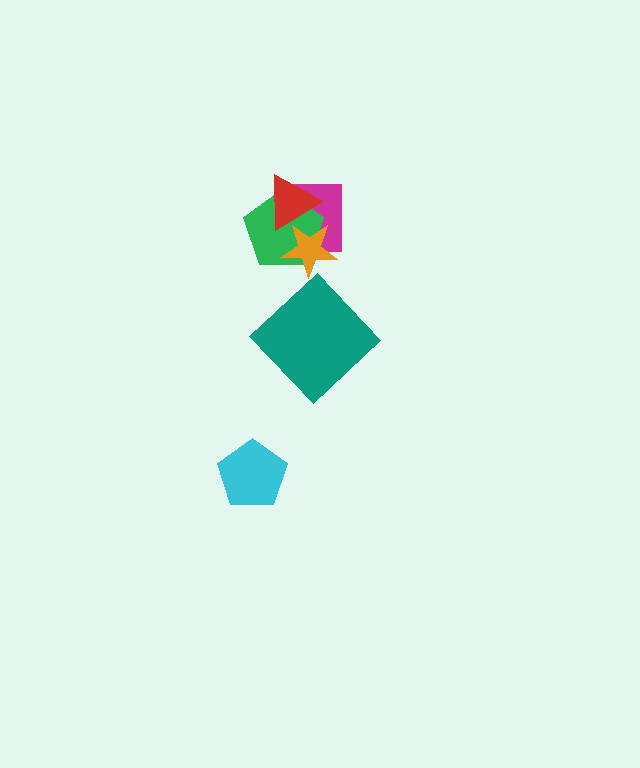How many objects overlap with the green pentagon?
3 objects overlap with the green pentagon.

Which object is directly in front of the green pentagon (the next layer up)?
The red triangle is directly in front of the green pentagon.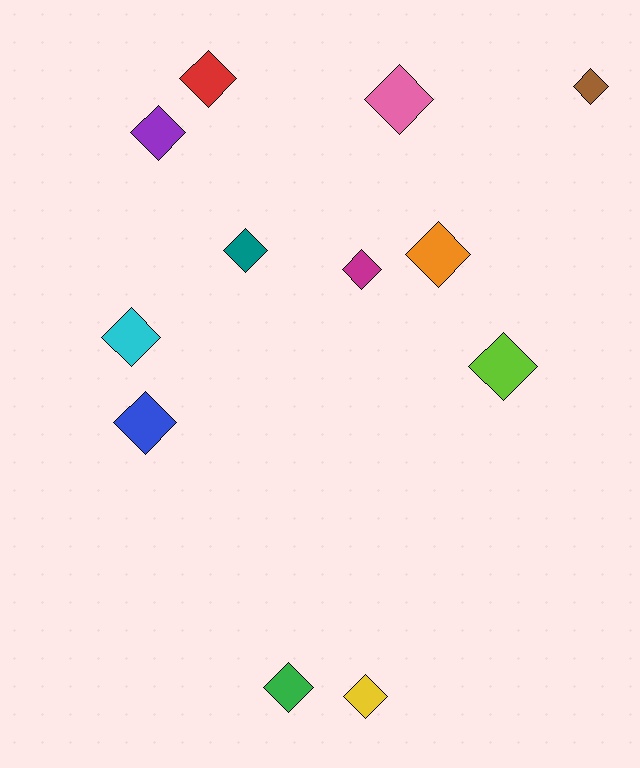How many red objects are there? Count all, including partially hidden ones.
There is 1 red object.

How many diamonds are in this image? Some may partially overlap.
There are 12 diamonds.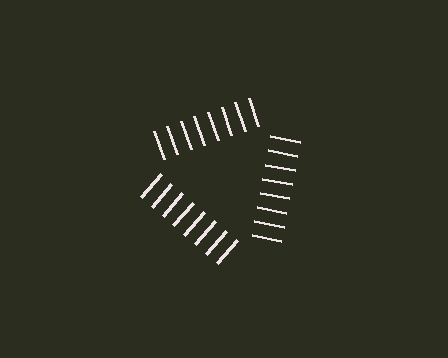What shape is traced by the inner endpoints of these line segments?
An illusory triangle — the line segments terminate on its edges but no continuous stroke is drawn.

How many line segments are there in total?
24 — 8 along each of the 3 edges.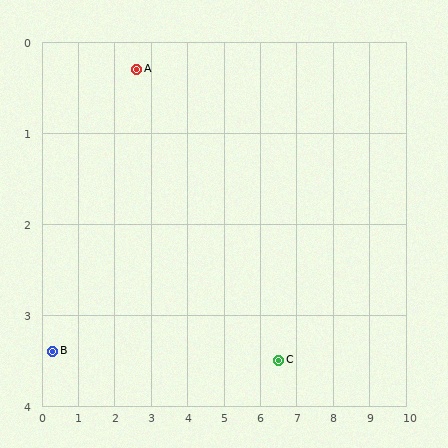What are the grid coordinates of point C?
Point C is at approximately (6.5, 3.5).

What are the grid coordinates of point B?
Point B is at approximately (0.3, 3.4).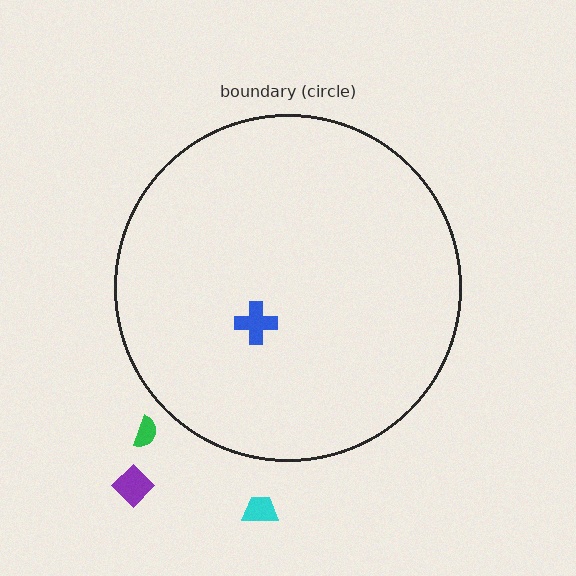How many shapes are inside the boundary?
1 inside, 3 outside.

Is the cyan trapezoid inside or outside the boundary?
Outside.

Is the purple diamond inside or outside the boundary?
Outside.